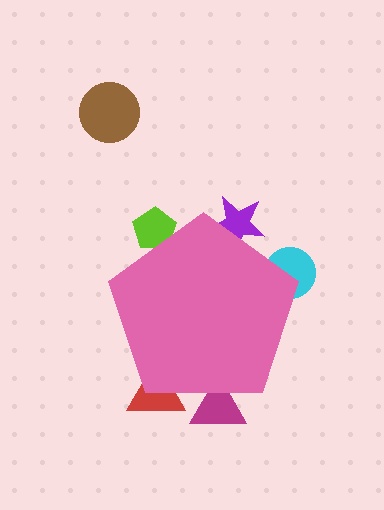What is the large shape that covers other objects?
A pink pentagon.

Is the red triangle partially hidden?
Yes, the red triangle is partially hidden behind the pink pentagon.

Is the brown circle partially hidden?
No, the brown circle is fully visible.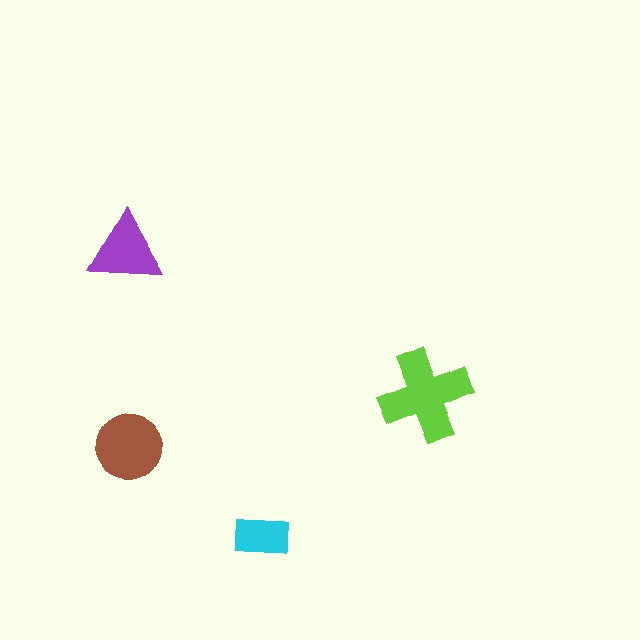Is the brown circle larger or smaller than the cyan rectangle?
Larger.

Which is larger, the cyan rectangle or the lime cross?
The lime cross.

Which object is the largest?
The lime cross.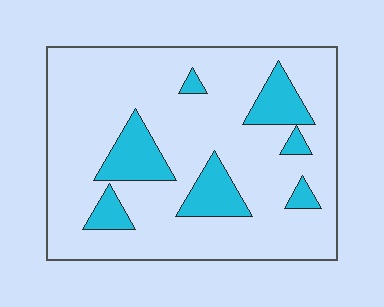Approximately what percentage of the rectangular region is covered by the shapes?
Approximately 20%.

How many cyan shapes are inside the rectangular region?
7.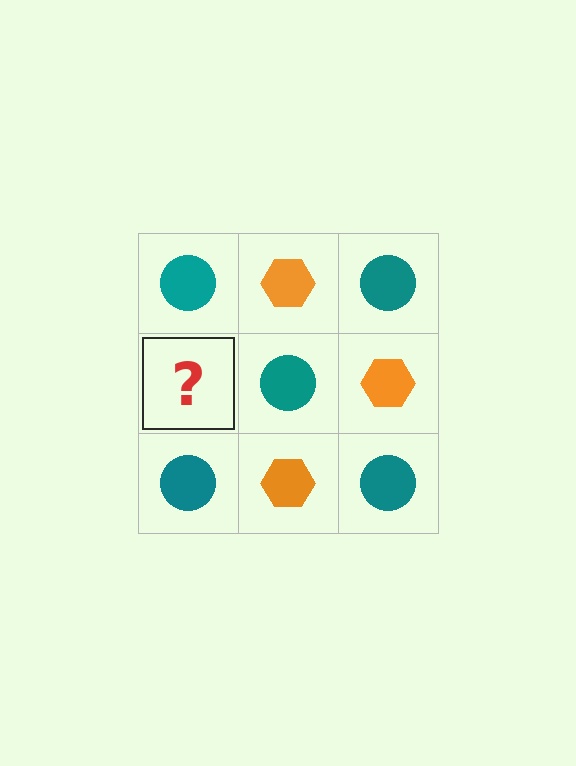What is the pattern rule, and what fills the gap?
The rule is that it alternates teal circle and orange hexagon in a checkerboard pattern. The gap should be filled with an orange hexagon.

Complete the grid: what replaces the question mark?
The question mark should be replaced with an orange hexagon.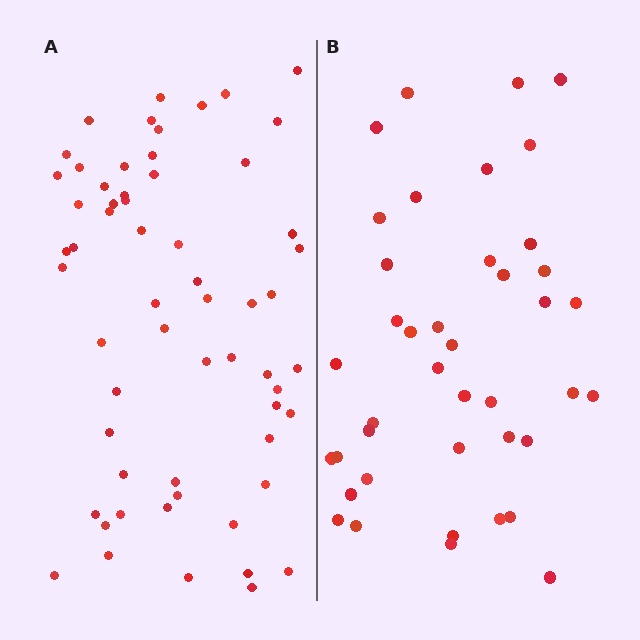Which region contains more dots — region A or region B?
Region A (the left region) has more dots.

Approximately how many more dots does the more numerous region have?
Region A has approximately 20 more dots than region B.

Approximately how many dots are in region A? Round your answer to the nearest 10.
About 60 dots.